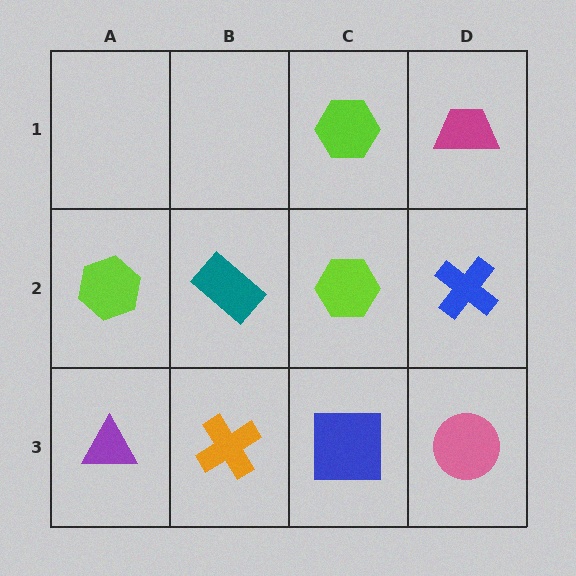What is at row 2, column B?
A teal rectangle.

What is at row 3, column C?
A blue square.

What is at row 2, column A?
A lime hexagon.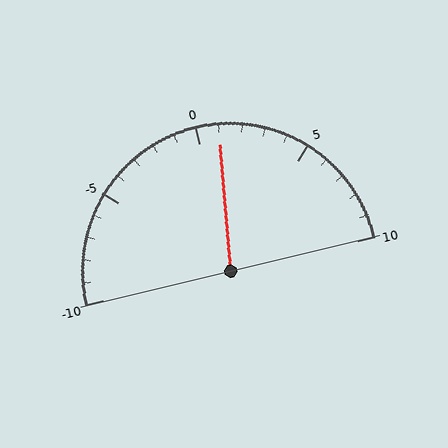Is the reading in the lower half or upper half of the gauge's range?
The reading is in the upper half of the range (-10 to 10).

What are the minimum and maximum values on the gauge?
The gauge ranges from -10 to 10.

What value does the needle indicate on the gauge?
The needle indicates approximately 1.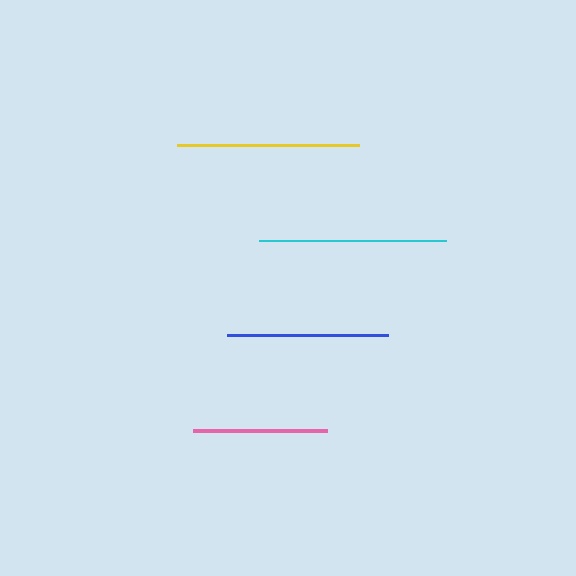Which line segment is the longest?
The cyan line is the longest at approximately 187 pixels.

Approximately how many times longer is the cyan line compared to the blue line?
The cyan line is approximately 1.2 times the length of the blue line.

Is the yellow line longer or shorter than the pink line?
The yellow line is longer than the pink line.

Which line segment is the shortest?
The pink line is the shortest at approximately 135 pixels.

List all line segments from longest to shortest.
From longest to shortest: cyan, yellow, blue, pink.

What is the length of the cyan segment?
The cyan segment is approximately 187 pixels long.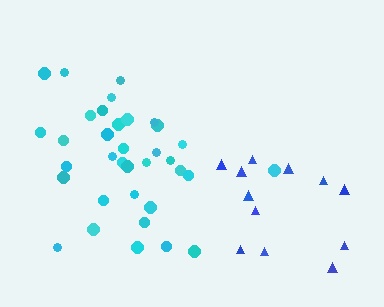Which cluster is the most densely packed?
Cyan.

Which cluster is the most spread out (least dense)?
Blue.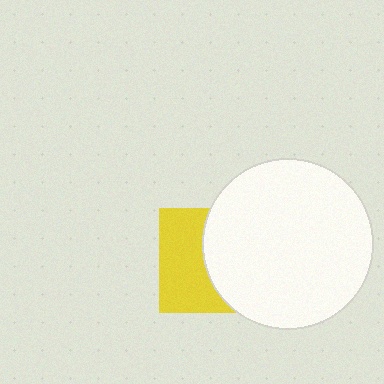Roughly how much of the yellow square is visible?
About half of it is visible (roughly 48%).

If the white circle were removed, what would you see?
You would see the complete yellow square.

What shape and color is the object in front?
The object in front is a white circle.